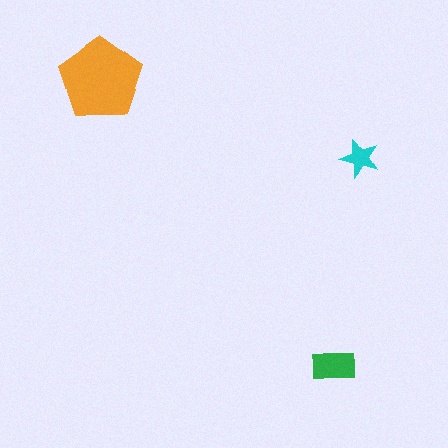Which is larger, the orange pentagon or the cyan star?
The orange pentagon.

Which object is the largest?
The orange pentagon.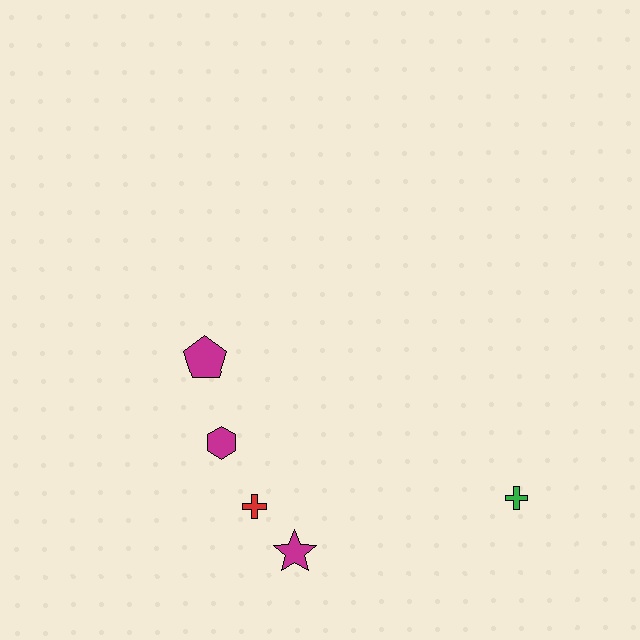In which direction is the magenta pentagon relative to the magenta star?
The magenta pentagon is above the magenta star.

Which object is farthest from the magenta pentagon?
The green cross is farthest from the magenta pentagon.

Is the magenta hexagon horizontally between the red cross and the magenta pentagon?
Yes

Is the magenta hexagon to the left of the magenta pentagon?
No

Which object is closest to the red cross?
The magenta star is closest to the red cross.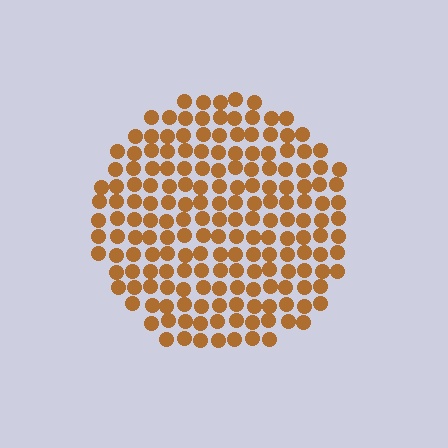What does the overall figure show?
The overall figure shows a circle.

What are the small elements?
The small elements are circles.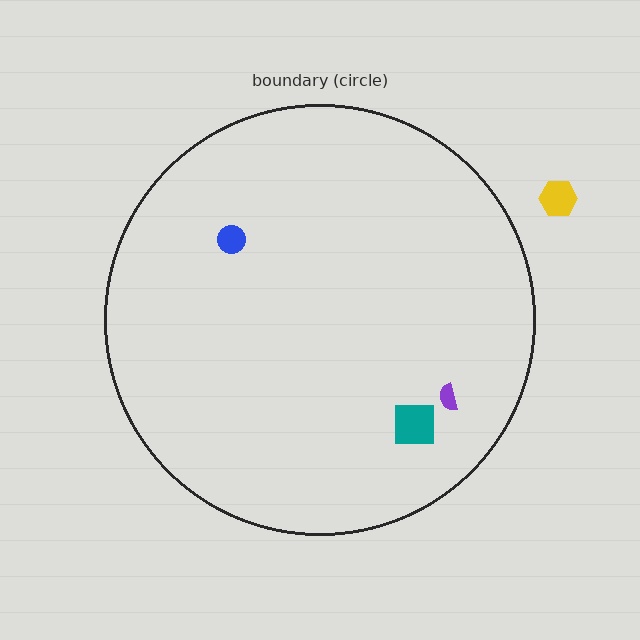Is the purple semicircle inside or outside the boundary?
Inside.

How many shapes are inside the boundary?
3 inside, 1 outside.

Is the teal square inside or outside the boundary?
Inside.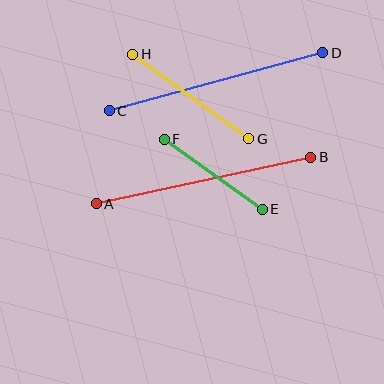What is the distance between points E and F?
The distance is approximately 120 pixels.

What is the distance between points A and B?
The distance is approximately 220 pixels.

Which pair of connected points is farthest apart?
Points C and D are farthest apart.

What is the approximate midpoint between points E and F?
The midpoint is at approximately (213, 174) pixels.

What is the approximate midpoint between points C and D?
The midpoint is at approximately (216, 82) pixels.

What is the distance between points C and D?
The distance is approximately 221 pixels.